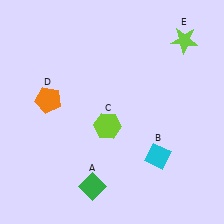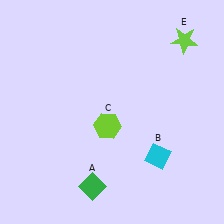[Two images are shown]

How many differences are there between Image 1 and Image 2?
There is 1 difference between the two images.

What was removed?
The orange pentagon (D) was removed in Image 2.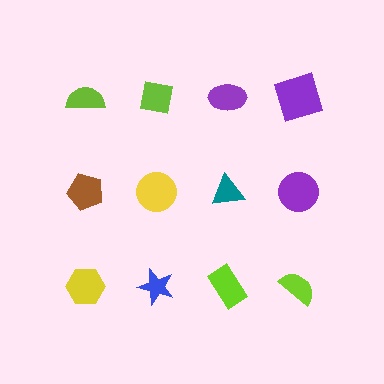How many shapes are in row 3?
4 shapes.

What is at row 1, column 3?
A purple ellipse.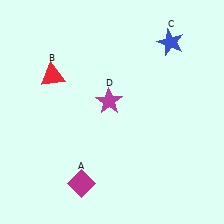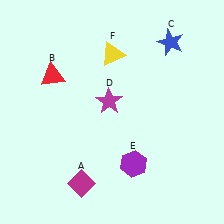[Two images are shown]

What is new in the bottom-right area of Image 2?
A purple hexagon (E) was added in the bottom-right area of Image 2.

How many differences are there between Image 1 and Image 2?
There are 2 differences between the two images.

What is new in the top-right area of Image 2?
A yellow triangle (F) was added in the top-right area of Image 2.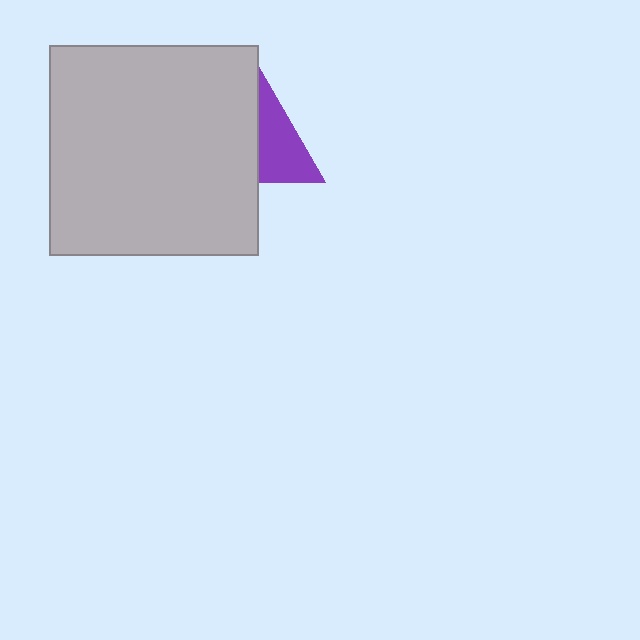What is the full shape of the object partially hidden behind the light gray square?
The partially hidden object is a purple triangle.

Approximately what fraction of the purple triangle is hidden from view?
Roughly 53% of the purple triangle is hidden behind the light gray square.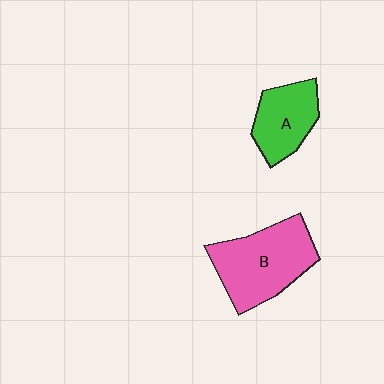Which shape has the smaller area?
Shape A (green).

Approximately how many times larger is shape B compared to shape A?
Approximately 1.6 times.